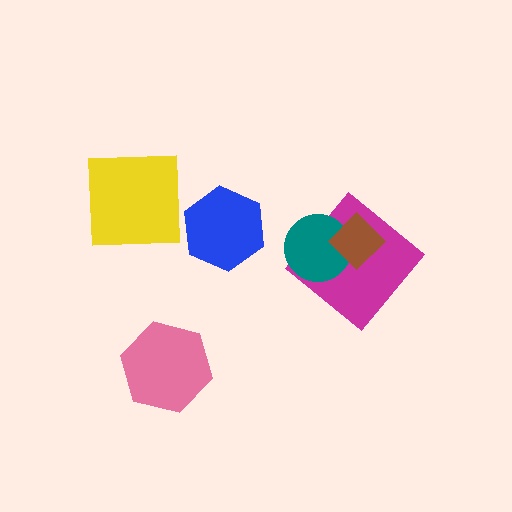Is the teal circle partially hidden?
Yes, it is partially covered by another shape.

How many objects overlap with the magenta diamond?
2 objects overlap with the magenta diamond.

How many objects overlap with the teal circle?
2 objects overlap with the teal circle.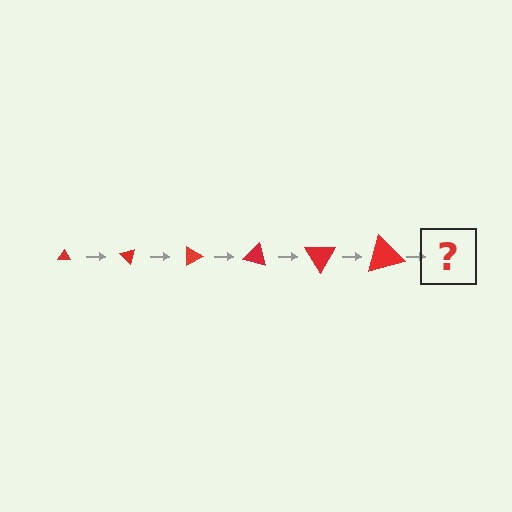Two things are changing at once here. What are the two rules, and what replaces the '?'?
The two rules are that the triangle grows larger each step and it rotates 45 degrees each step. The '?' should be a triangle, larger than the previous one and rotated 270 degrees from the start.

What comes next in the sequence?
The next element should be a triangle, larger than the previous one and rotated 270 degrees from the start.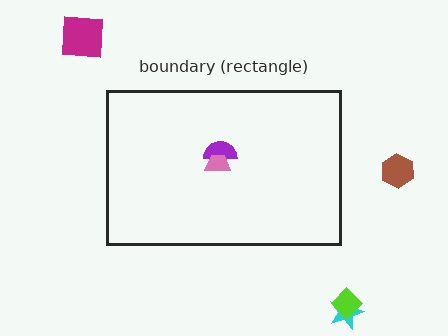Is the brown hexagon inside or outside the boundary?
Outside.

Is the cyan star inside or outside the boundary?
Outside.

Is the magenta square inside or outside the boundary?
Outside.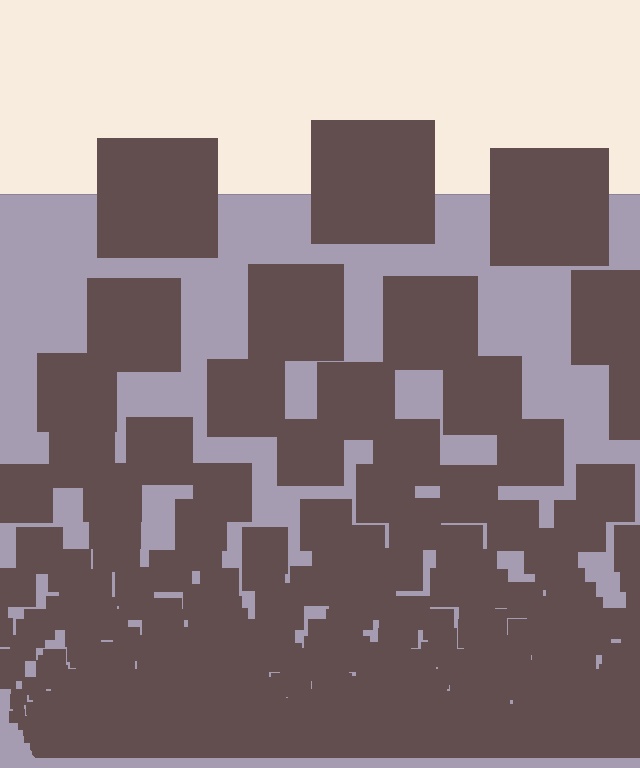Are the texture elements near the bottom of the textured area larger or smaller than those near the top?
Smaller. The gradient is inverted — elements near the bottom are smaller and denser.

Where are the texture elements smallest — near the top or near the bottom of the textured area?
Near the bottom.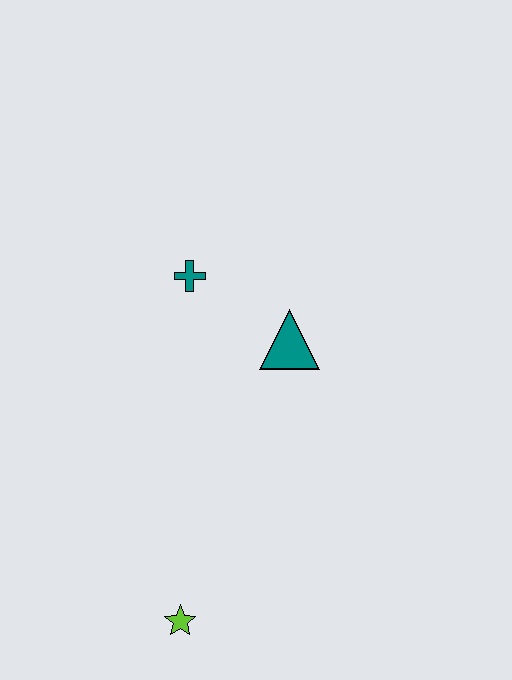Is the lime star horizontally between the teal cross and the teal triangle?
No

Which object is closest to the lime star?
The teal triangle is closest to the lime star.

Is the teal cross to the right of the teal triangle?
No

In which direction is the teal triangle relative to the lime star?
The teal triangle is above the lime star.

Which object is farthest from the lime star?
The teal cross is farthest from the lime star.